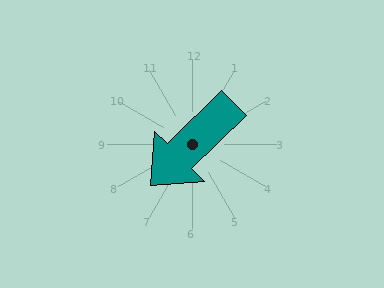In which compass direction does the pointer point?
Southwest.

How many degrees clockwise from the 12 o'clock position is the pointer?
Approximately 226 degrees.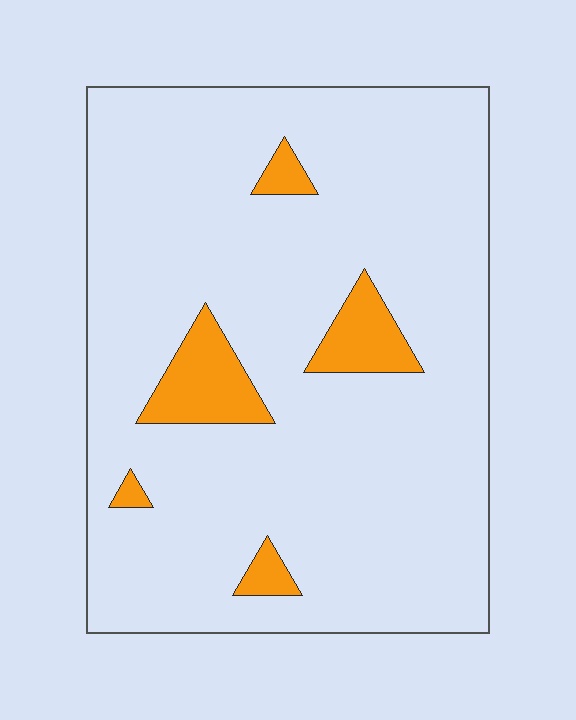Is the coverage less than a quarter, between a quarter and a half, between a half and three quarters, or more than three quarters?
Less than a quarter.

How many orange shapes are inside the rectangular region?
5.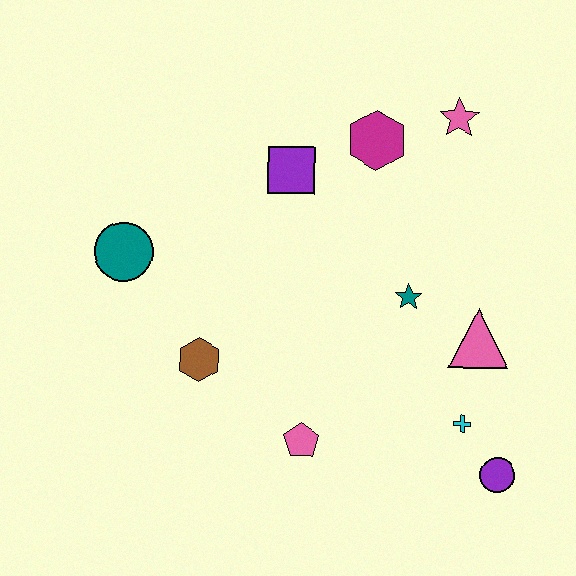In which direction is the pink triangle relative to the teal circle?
The pink triangle is to the right of the teal circle.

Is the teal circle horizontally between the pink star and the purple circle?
No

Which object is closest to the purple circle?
The cyan cross is closest to the purple circle.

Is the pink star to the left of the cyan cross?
Yes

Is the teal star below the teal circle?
Yes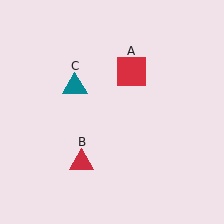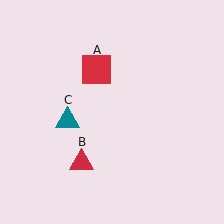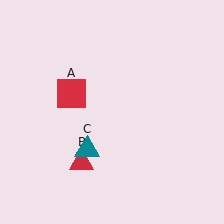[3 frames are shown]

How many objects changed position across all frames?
2 objects changed position: red square (object A), teal triangle (object C).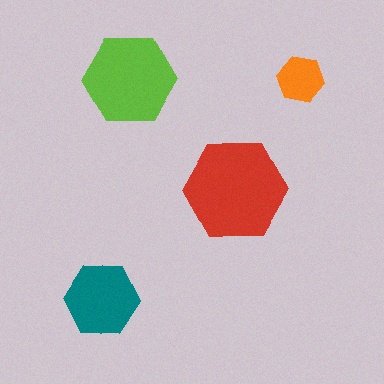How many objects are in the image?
There are 4 objects in the image.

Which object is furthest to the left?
The teal hexagon is leftmost.